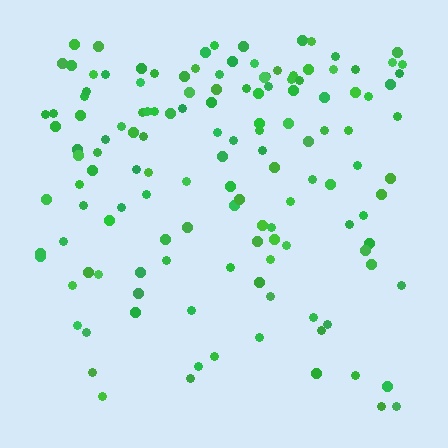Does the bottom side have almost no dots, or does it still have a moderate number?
Still a moderate number, just noticeably fewer than the top.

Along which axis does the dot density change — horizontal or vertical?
Vertical.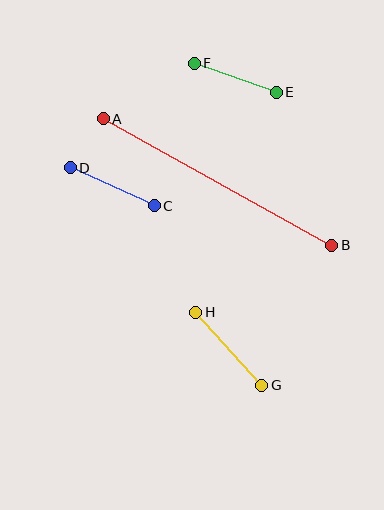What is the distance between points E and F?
The distance is approximately 87 pixels.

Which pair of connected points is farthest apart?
Points A and B are farthest apart.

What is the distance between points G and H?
The distance is approximately 98 pixels.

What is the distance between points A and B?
The distance is approximately 262 pixels.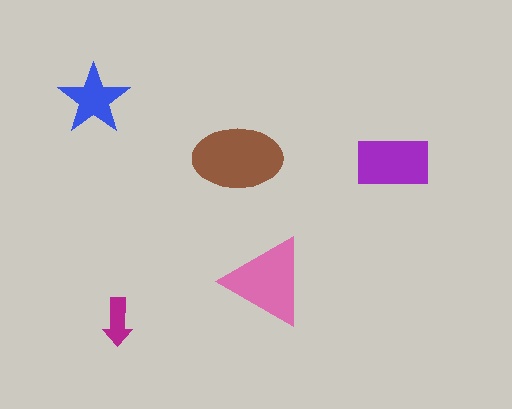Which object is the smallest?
The magenta arrow.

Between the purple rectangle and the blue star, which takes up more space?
The purple rectangle.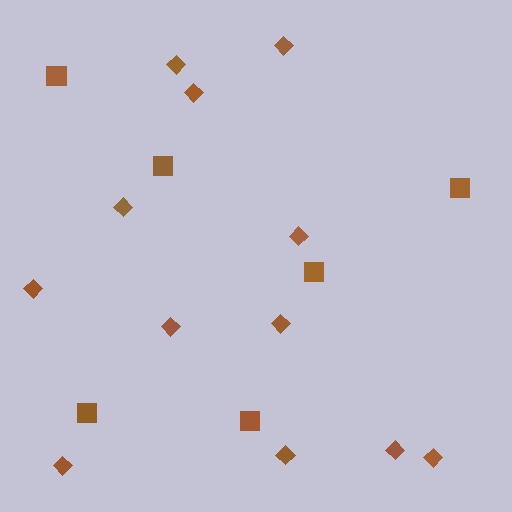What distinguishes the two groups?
There are 2 groups: one group of diamonds (12) and one group of squares (6).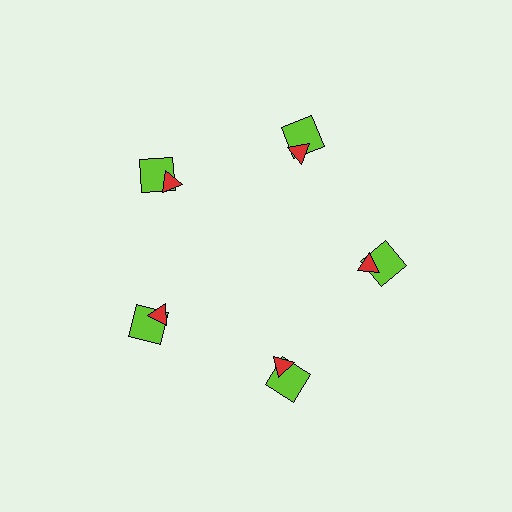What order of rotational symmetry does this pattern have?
This pattern has 5-fold rotational symmetry.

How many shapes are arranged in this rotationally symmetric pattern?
There are 10 shapes, arranged in 5 groups of 2.